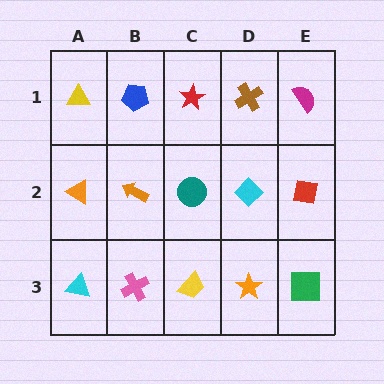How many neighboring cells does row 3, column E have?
2.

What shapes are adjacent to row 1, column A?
An orange triangle (row 2, column A), a blue pentagon (row 1, column B).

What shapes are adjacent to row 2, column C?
A red star (row 1, column C), a yellow trapezoid (row 3, column C), an orange arrow (row 2, column B), a cyan diamond (row 2, column D).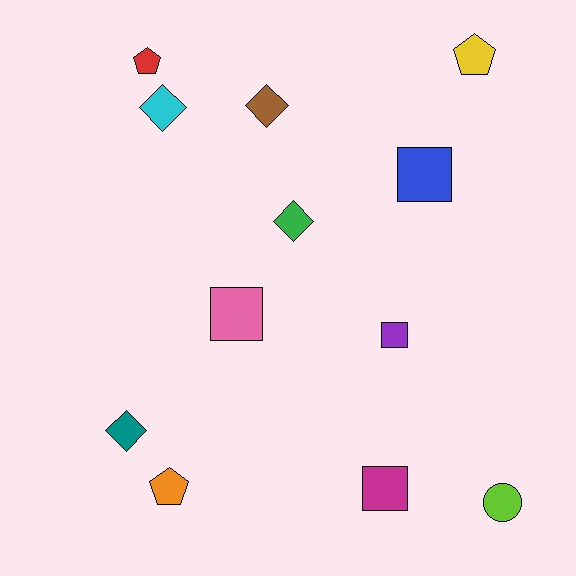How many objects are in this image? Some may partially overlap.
There are 12 objects.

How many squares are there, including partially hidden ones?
There are 4 squares.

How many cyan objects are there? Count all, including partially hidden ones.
There is 1 cyan object.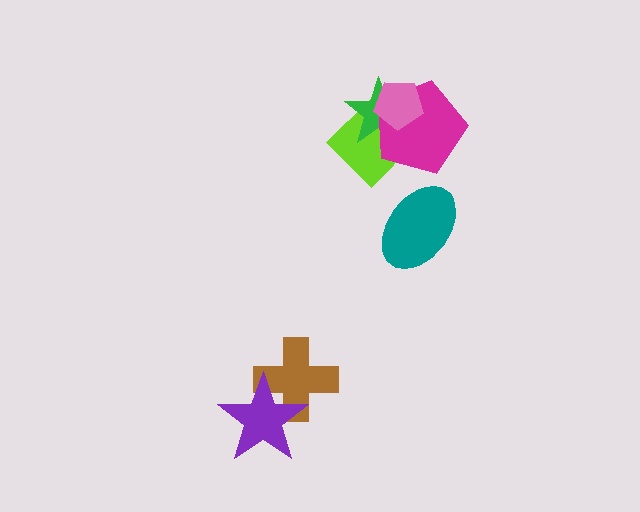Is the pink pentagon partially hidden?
No, no other shape covers it.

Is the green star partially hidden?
Yes, it is partially covered by another shape.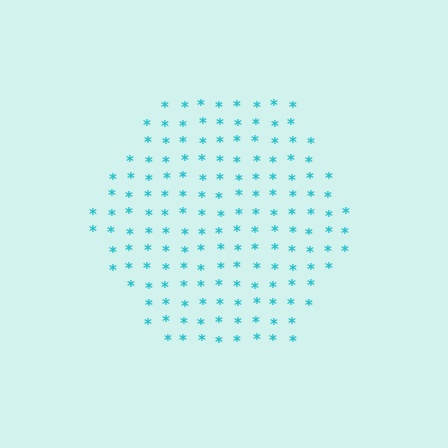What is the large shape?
The large shape is a hexagon.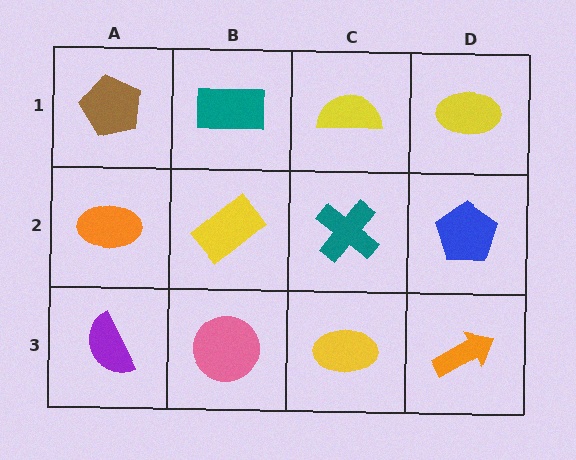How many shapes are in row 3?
4 shapes.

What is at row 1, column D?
A yellow ellipse.